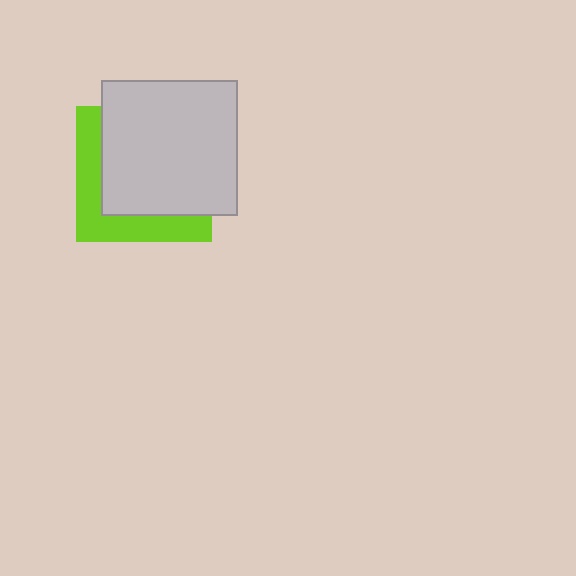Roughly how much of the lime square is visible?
A small part of it is visible (roughly 35%).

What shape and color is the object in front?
The object in front is a light gray rectangle.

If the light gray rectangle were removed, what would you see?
You would see the complete lime square.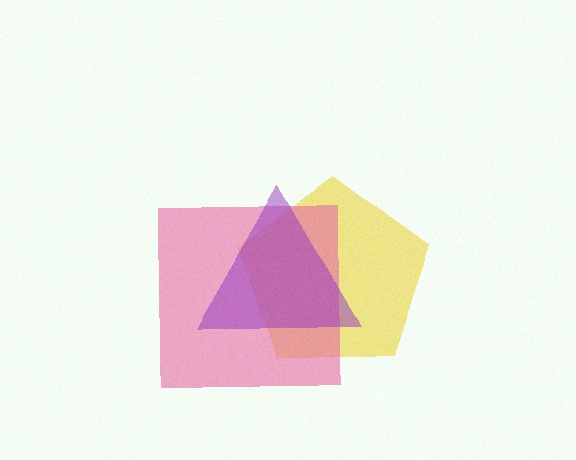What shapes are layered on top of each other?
The layered shapes are: a yellow pentagon, a pink square, a purple triangle.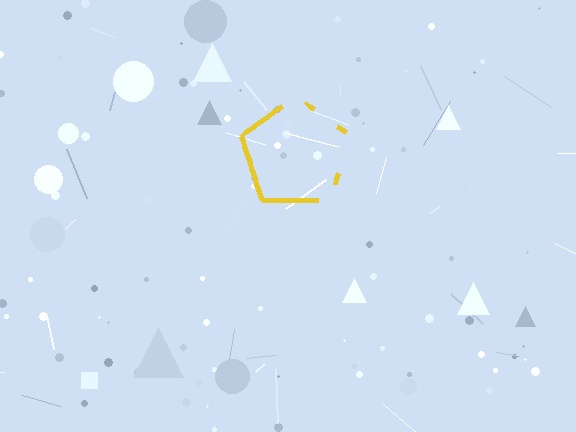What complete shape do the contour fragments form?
The contour fragments form a pentagon.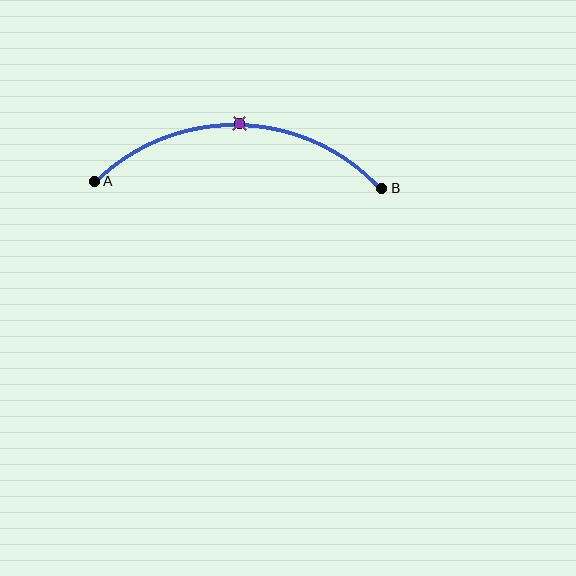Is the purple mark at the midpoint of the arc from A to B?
Yes. The purple mark lies on the arc at equal arc-length from both A and B — it is the arc midpoint.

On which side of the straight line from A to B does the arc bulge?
The arc bulges above the straight line connecting A and B.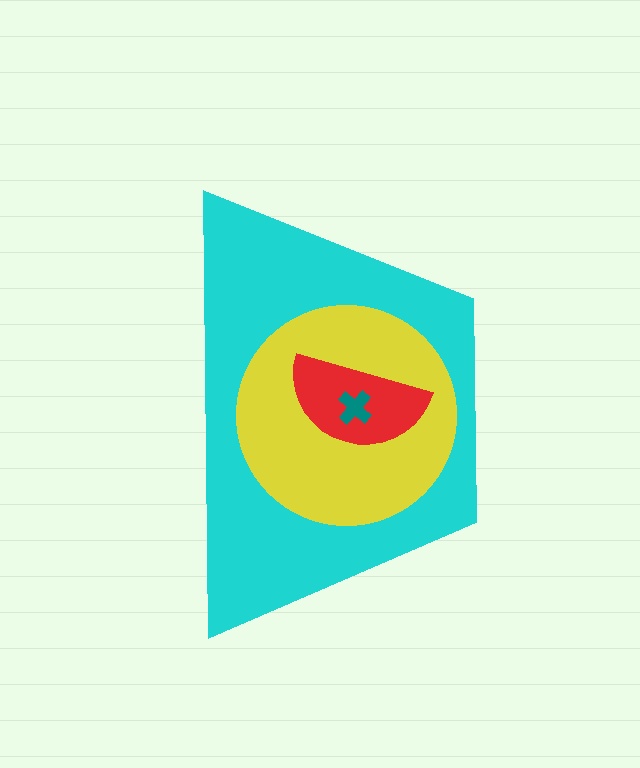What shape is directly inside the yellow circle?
The red semicircle.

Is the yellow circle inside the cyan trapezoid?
Yes.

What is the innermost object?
The teal cross.